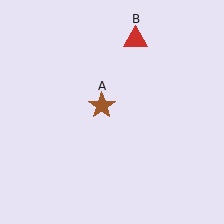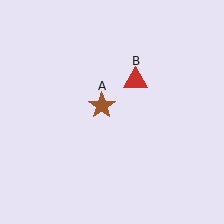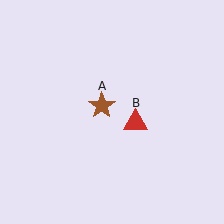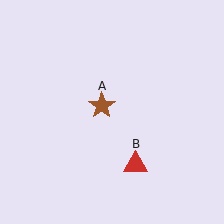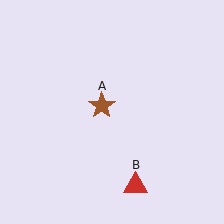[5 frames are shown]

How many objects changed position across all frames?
1 object changed position: red triangle (object B).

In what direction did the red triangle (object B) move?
The red triangle (object B) moved down.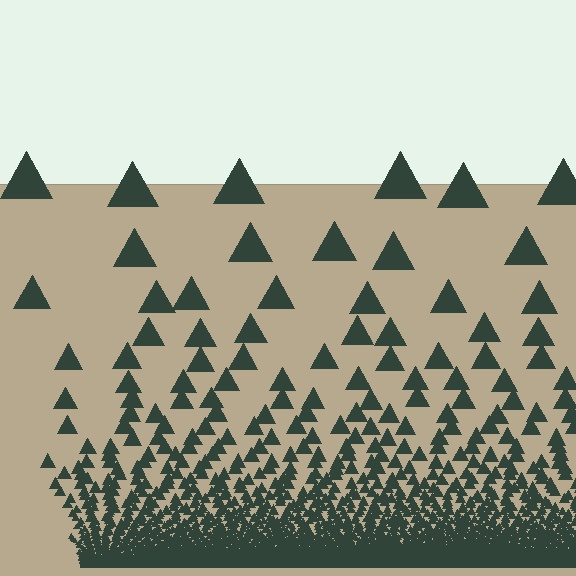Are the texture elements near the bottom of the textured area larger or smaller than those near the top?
Smaller. The gradient is inverted — elements near the bottom are smaller and denser.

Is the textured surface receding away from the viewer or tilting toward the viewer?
The surface appears to tilt toward the viewer. Texture elements get larger and sparser toward the top.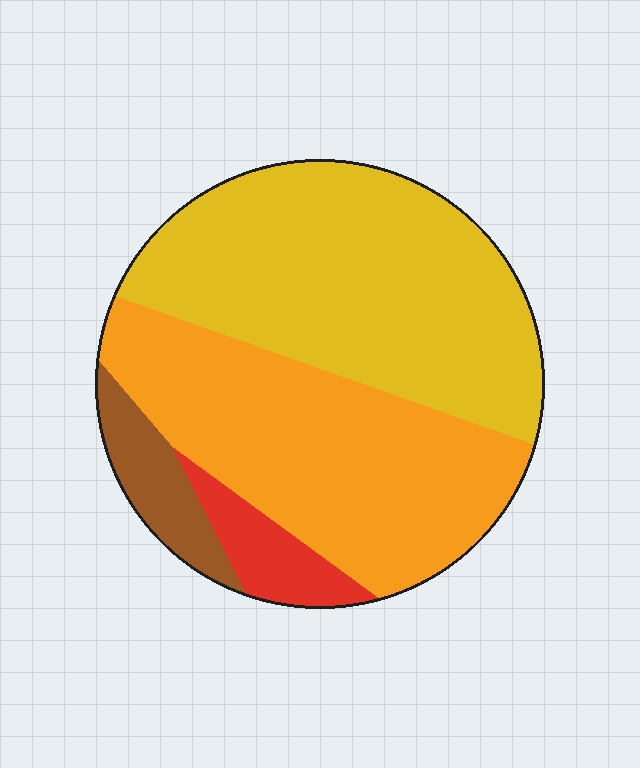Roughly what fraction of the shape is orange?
Orange takes up about two fifths (2/5) of the shape.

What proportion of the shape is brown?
Brown takes up less than a sixth of the shape.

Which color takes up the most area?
Yellow, at roughly 45%.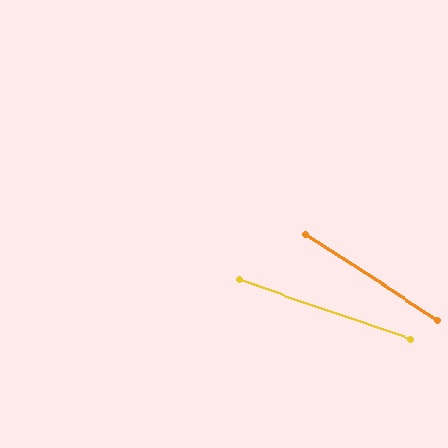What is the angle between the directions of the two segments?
Approximately 14 degrees.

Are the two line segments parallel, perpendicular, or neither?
Neither parallel nor perpendicular — they differ by about 14°.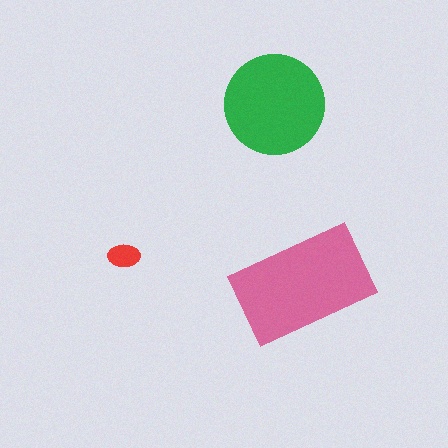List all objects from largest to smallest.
The pink rectangle, the green circle, the red ellipse.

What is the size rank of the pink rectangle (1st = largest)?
1st.